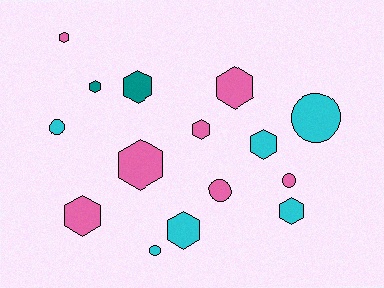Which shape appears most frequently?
Hexagon, with 10 objects.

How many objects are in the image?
There are 15 objects.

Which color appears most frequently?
Pink, with 7 objects.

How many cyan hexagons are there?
There are 3 cyan hexagons.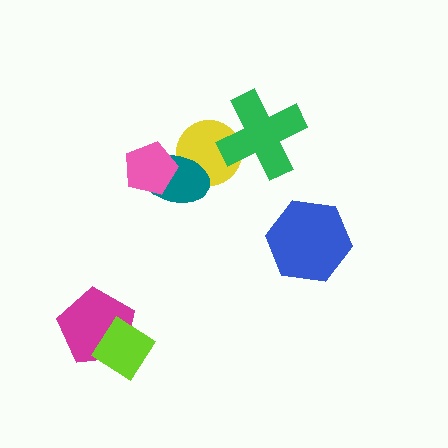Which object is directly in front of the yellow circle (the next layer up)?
The green cross is directly in front of the yellow circle.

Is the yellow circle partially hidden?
Yes, it is partially covered by another shape.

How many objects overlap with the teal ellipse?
2 objects overlap with the teal ellipse.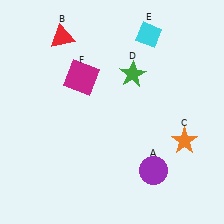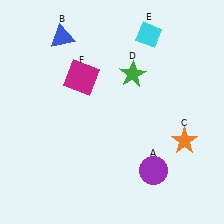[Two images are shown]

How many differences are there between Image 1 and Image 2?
There is 1 difference between the two images.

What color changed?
The triangle (B) changed from red in Image 1 to blue in Image 2.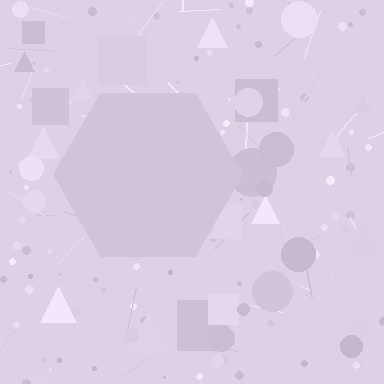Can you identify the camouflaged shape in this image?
The camouflaged shape is a hexagon.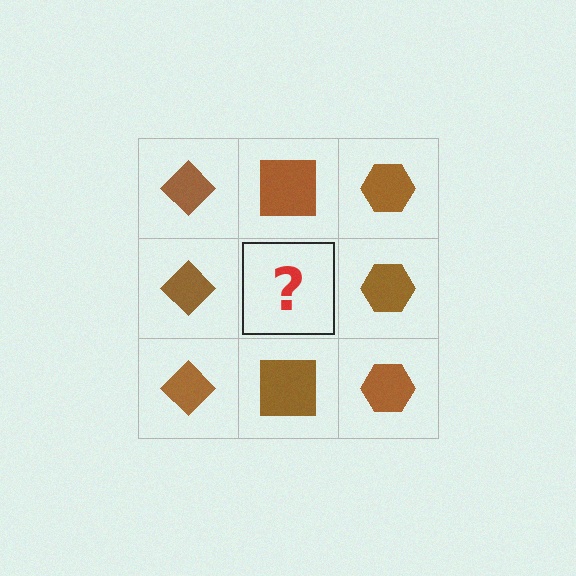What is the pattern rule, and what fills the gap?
The rule is that each column has a consistent shape. The gap should be filled with a brown square.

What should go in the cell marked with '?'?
The missing cell should contain a brown square.